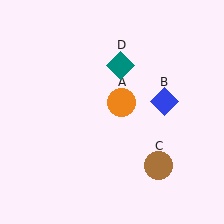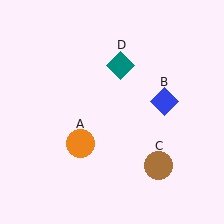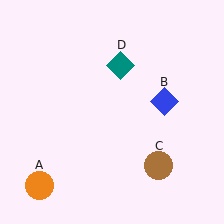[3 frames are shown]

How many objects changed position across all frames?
1 object changed position: orange circle (object A).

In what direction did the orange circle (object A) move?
The orange circle (object A) moved down and to the left.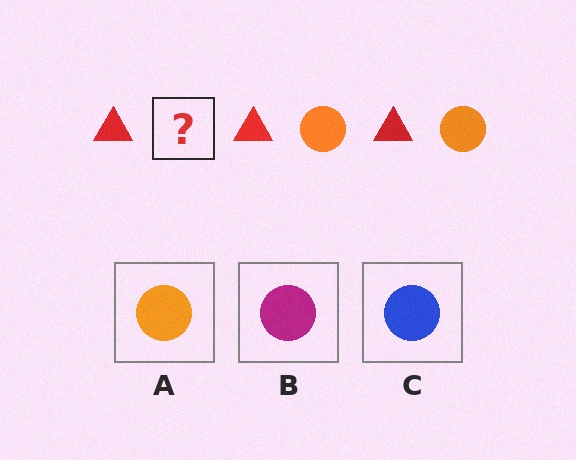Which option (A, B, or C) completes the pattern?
A.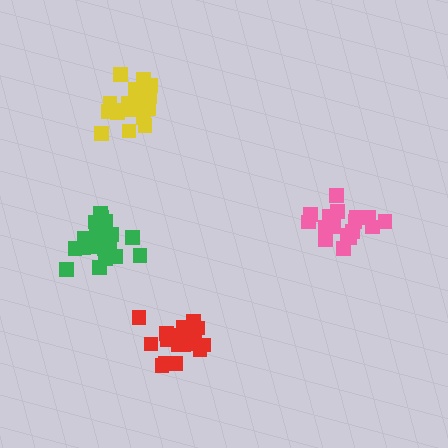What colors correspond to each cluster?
The clusters are colored: red, pink, green, yellow.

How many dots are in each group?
Group 1: 21 dots, Group 2: 19 dots, Group 3: 21 dots, Group 4: 19 dots (80 total).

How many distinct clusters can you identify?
There are 4 distinct clusters.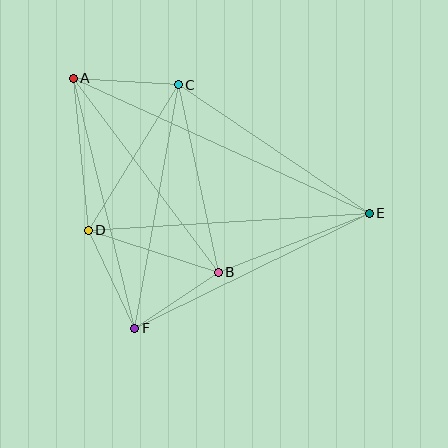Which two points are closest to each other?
Points B and F are closest to each other.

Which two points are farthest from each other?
Points A and E are farthest from each other.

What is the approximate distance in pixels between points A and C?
The distance between A and C is approximately 105 pixels.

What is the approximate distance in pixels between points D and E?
The distance between D and E is approximately 282 pixels.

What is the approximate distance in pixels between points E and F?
The distance between E and F is approximately 261 pixels.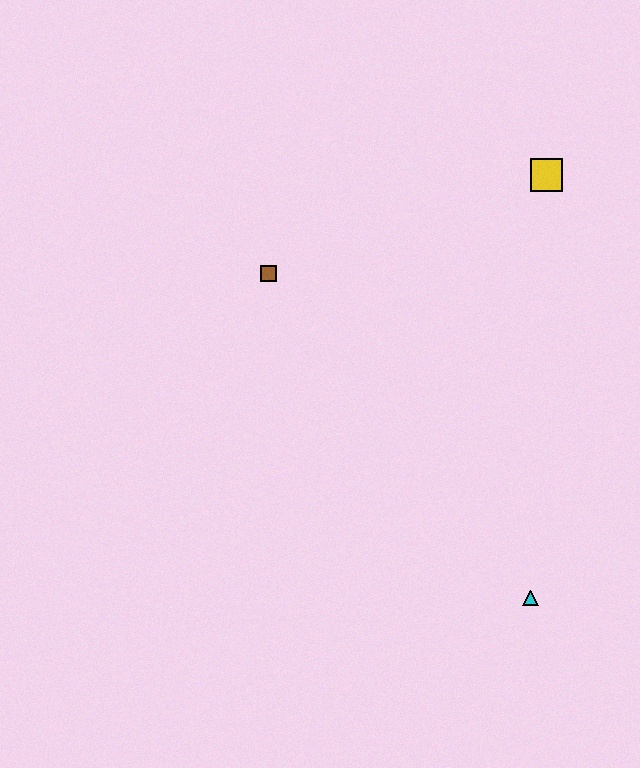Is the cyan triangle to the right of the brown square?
Yes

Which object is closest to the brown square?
The yellow square is closest to the brown square.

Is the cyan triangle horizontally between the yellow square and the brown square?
Yes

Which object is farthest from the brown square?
The cyan triangle is farthest from the brown square.